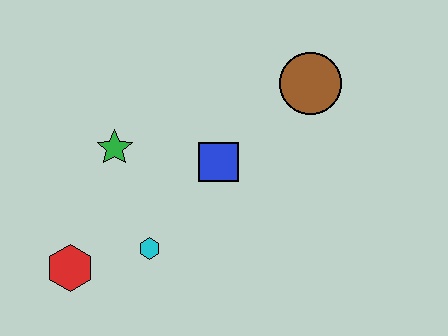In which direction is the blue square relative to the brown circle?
The blue square is to the left of the brown circle.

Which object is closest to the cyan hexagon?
The red hexagon is closest to the cyan hexagon.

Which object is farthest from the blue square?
The red hexagon is farthest from the blue square.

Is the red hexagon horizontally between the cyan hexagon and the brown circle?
No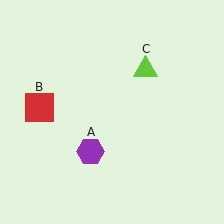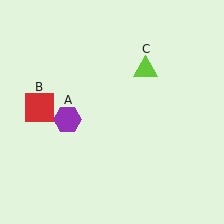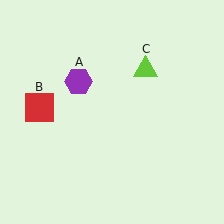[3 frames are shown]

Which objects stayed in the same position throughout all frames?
Red square (object B) and lime triangle (object C) remained stationary.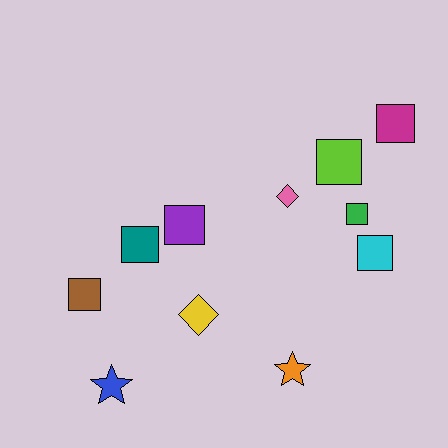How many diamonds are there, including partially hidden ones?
There are 2 diamonds.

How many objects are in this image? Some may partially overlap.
There are 11 objects.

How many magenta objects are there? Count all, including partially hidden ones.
There is 1 magenta object.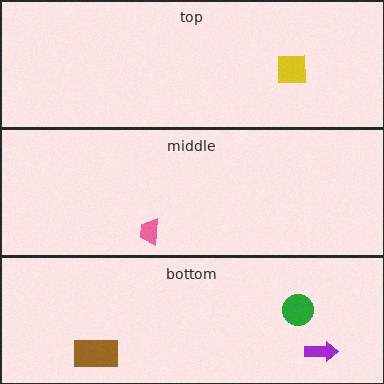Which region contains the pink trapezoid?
The middle region.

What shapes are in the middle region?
The pink trapezoid.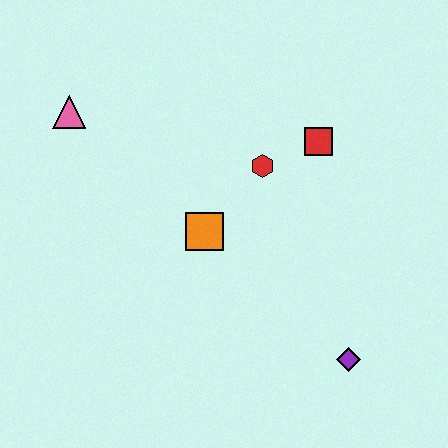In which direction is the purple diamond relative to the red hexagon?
The purple diamond is below the red hexagon.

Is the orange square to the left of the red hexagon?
Yes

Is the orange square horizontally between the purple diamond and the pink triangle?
Yes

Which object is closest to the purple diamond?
The orange square is closest to the purple diamond.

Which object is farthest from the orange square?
The purple diamond is farthest from the orange square.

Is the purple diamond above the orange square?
No